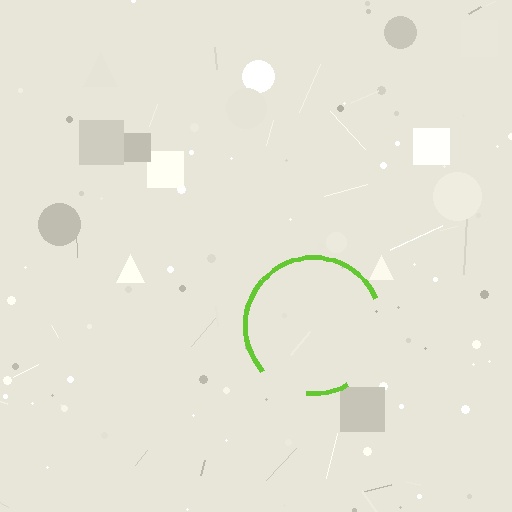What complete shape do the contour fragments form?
The contour fragments form a circle.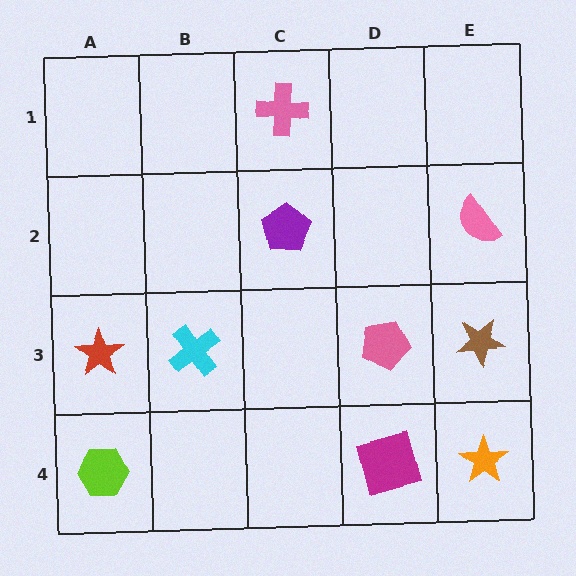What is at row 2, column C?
A purple pentagon.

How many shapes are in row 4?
3 shapes.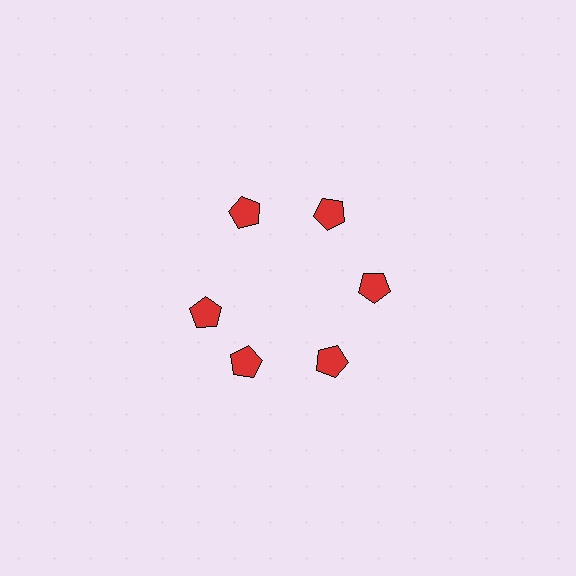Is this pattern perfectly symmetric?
No. The 6 red pentagons are arranged in a ring, but one element near the 9 o'clock position is rotated out of alignment along the ring, breaking the 6-fold rotational symmetry.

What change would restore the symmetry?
The symmetry would be restored by rotating it back into even spacing with its neighbors so that all 6 pentagons sit at equal angles and equal distance from the center.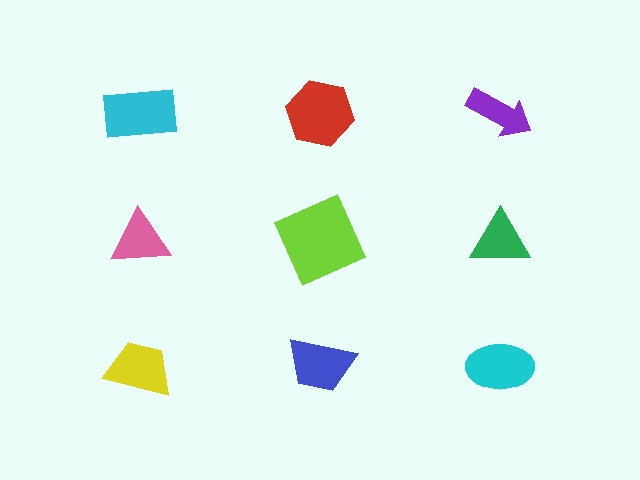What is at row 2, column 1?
A pink triangle.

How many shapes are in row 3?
3 shapes.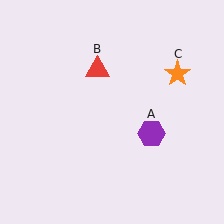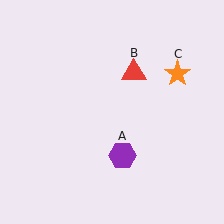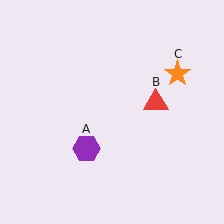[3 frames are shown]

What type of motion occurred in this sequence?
The purple hexagon (object A), red triangle (object B) rotated clockwise around the center of the scene.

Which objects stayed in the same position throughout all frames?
Orange star (object C) remained stationary.